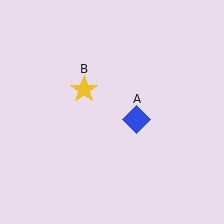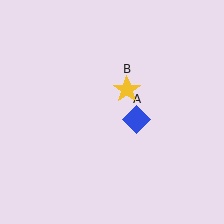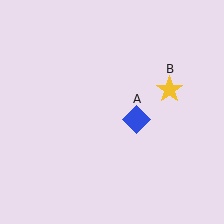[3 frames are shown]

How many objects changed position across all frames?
1 object changed position: yellow star (object B).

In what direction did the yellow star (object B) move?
The yellow star (object B) moved right.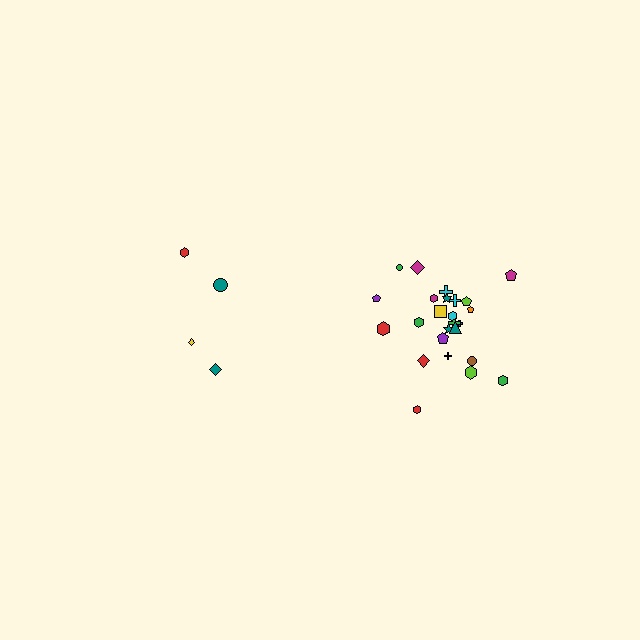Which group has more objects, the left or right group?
The right group.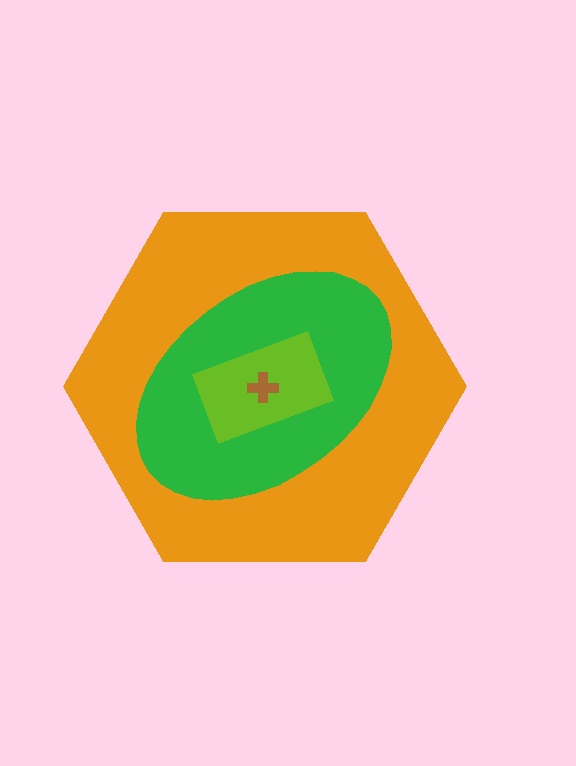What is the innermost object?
The brown cross.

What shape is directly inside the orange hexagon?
The green ellipse.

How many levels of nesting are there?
4.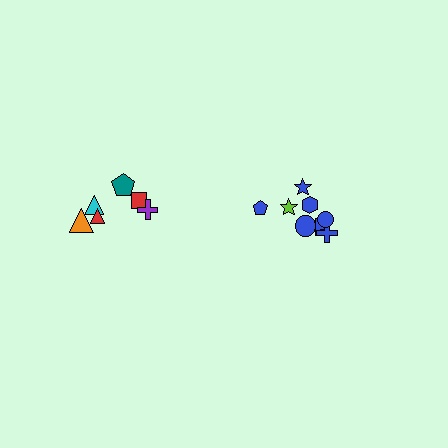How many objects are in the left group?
There are 6 objects.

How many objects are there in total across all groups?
There are 14 objects.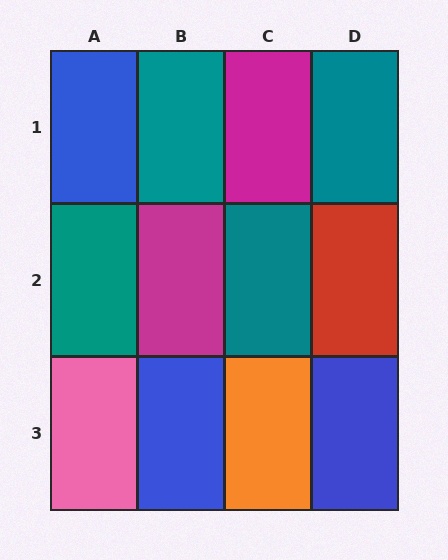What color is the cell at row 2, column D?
Red.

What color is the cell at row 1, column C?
Magenta.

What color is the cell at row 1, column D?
Teal.